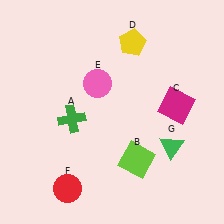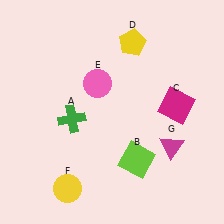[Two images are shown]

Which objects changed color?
F changed from red to yellow. G changed from green to magenta.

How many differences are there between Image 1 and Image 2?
There are 2 differences between the two images.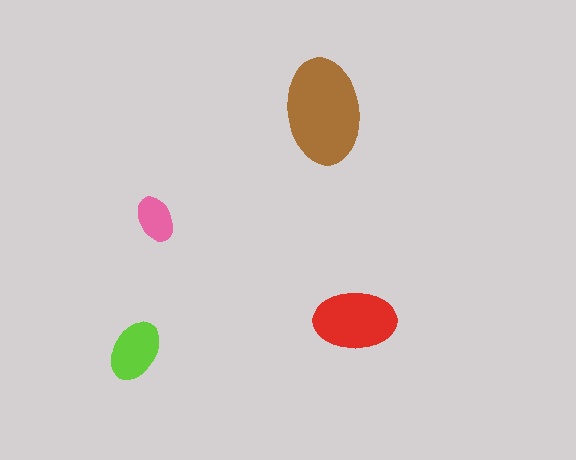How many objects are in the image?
There are 4 objects in the image.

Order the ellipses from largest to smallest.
the brown one, the red one, the lime one, the pink one.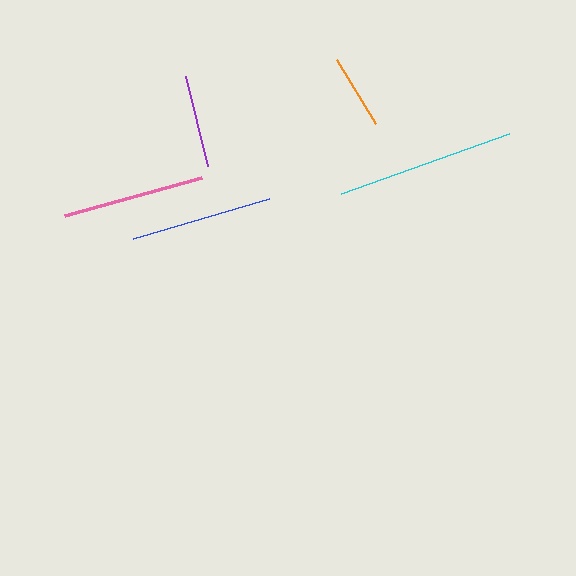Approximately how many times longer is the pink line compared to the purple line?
The pink line is approximately 1.5 times the length of the purple line.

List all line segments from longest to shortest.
From longest to shortest: cyan, pink, blue, purple, orange.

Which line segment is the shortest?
The orange line is the shortest at approximately 74 pixels.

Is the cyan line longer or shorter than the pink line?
The cyan line is longer than the pink line.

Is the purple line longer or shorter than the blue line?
The blue line is longer than the purple line.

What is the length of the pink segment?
The pink segment is approximately 143 pixels long.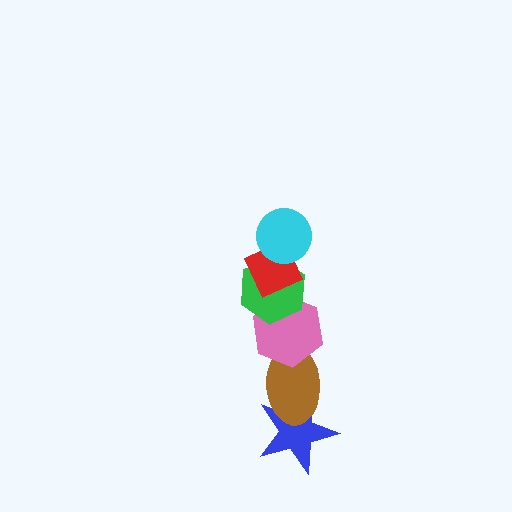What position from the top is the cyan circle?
The cyan circle is 1st from the top.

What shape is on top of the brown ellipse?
The pink hexagon is on top of the brown ellipse.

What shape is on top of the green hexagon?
The red diamond is on top of the green hexagon.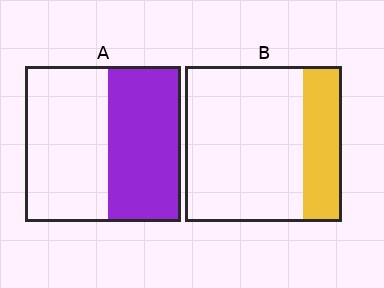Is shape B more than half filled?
No.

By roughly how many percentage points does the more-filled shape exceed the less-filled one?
By roughly 20 percentage points (A over B).